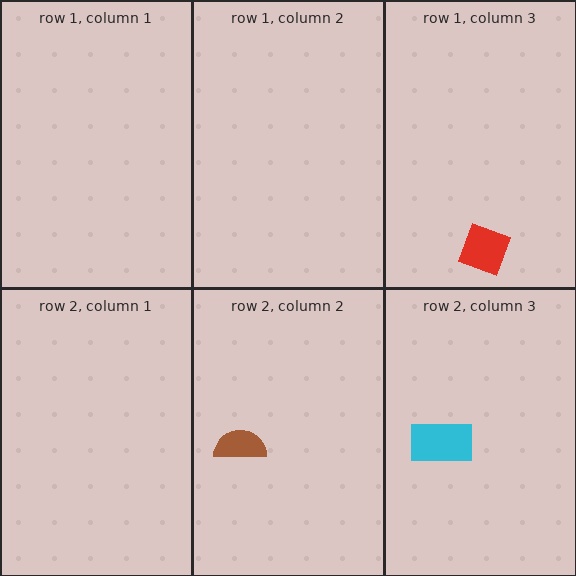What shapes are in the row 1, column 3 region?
The red diamond.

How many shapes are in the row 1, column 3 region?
1.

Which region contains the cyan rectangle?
The row 2, column 3 region.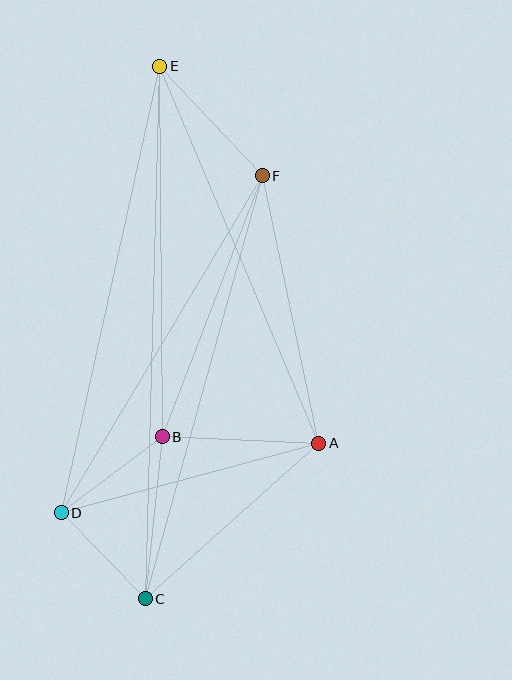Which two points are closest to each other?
Points C and D are closest to each other.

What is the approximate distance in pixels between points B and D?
The distance between B and D is approximately 127 pixels.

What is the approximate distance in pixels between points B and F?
The distance between B and F is approximately 280 pixels.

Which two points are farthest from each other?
Points C and E are farthest from each other.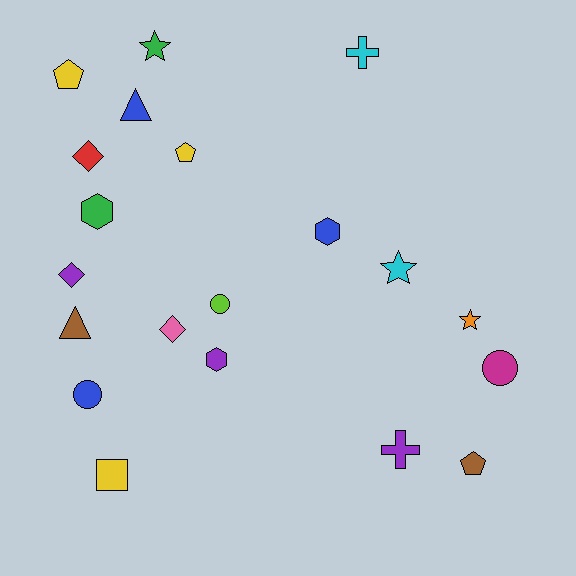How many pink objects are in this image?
There is 1 pink object.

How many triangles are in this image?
There are 2 triangles.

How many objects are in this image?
There are 20 objects.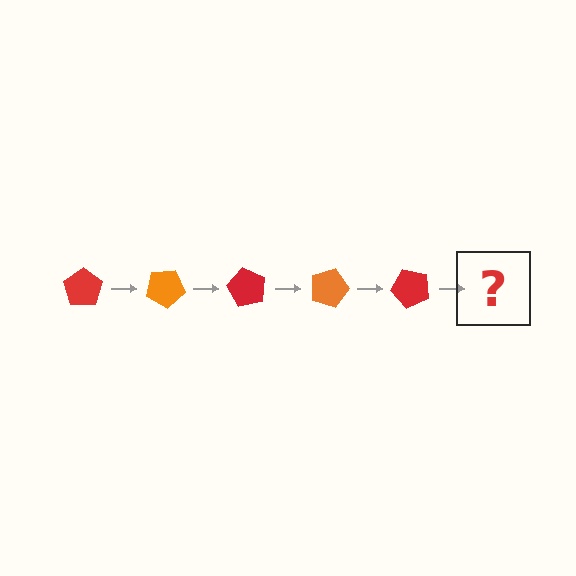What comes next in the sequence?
The next element should be an orange pentagon, rotated 150 degrees from the start.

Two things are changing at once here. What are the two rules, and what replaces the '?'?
The two rules are that it rotates 30 degrees each step and the color cycles through red and orange. The '?' should be an orange pentagon, rotated 150 degrees from the start.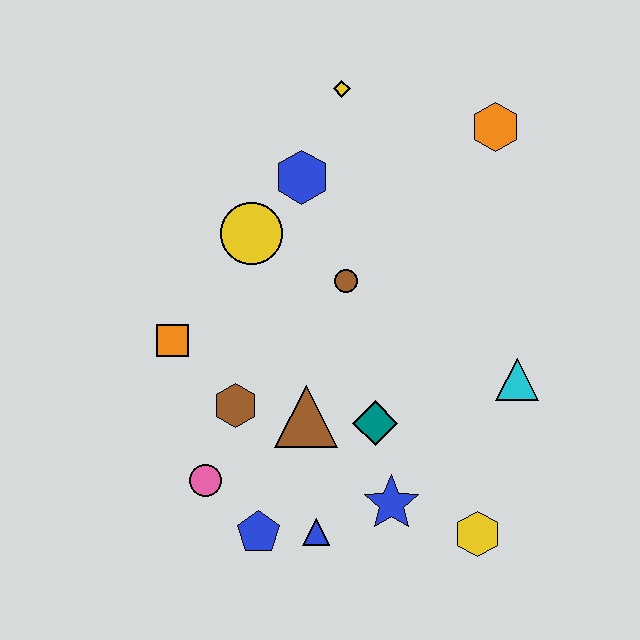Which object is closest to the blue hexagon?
The yellow circle is closest to the blue hexagon.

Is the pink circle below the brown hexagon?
Yes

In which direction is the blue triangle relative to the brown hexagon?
The blue triangle is below the brown hexagon.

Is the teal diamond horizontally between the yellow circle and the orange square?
No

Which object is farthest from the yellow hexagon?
The yellow diamond is farthest from the yellow hexagon.